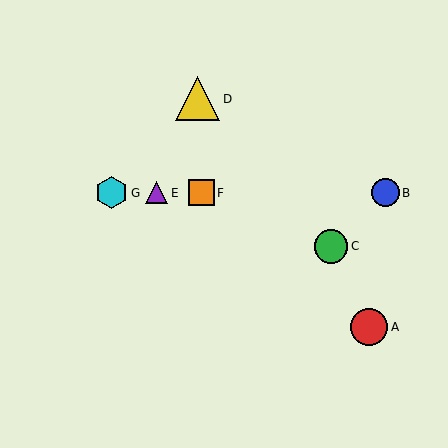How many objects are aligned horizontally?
4 objects (B, E, F, G) are aligned horizontally.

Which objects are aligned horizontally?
Objects B, E, F, G are aligned horizontally.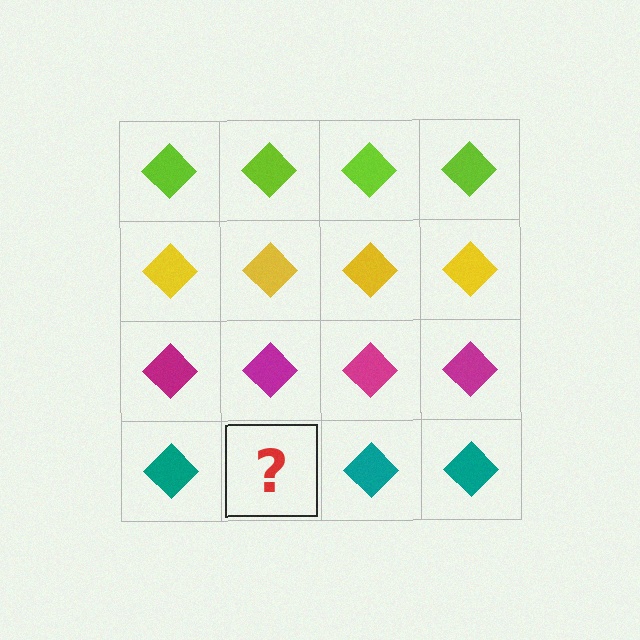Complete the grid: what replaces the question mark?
The question mark should be replaced with a teal diamond.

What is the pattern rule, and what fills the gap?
The rule is that each row has a consistent color. The gap should be filled with a teal diamond.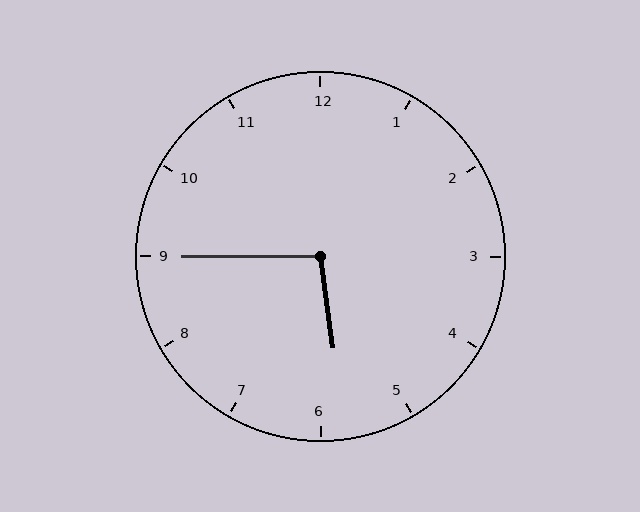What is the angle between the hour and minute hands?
Approximately 98 degrees.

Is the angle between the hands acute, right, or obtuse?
It is obtuse.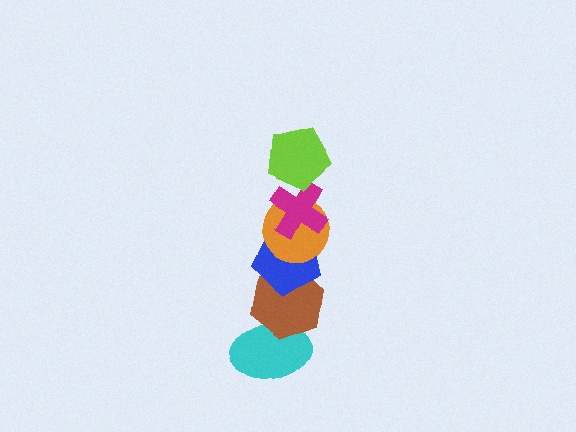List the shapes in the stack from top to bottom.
From top to bottom: the lime pentagon, the magenta cross, the orange circle, the blue pentagon, the brown hexagon, the cyan ellipse.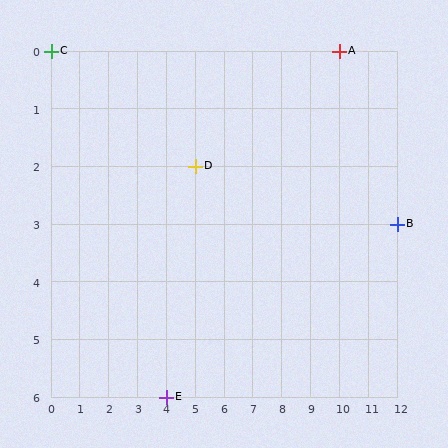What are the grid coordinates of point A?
Point A is at grid coordinates (10, 0).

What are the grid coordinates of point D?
Point D is at grid coordinates (5, 2).